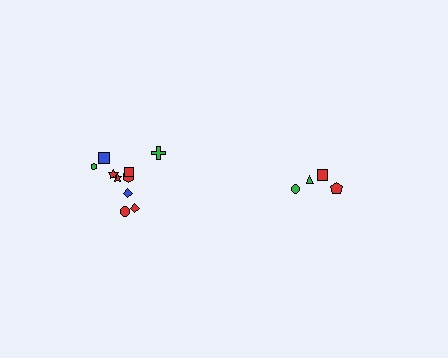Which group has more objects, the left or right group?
The left group.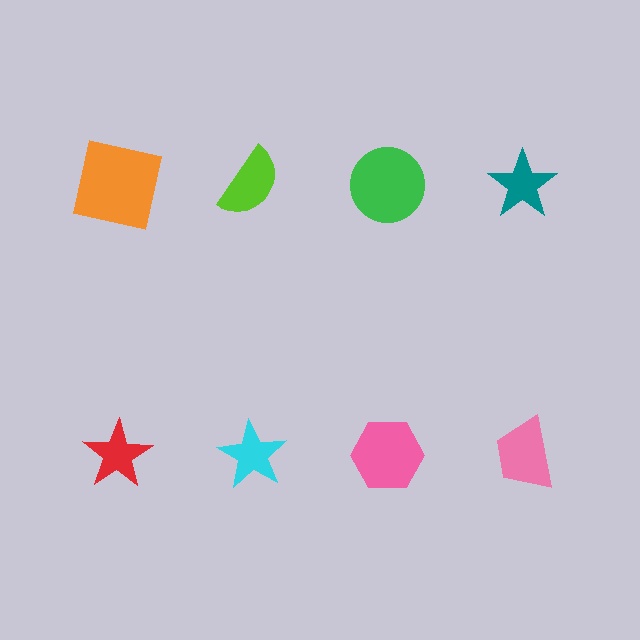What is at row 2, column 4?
A pink trapezoid.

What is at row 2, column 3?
A pink hexagon.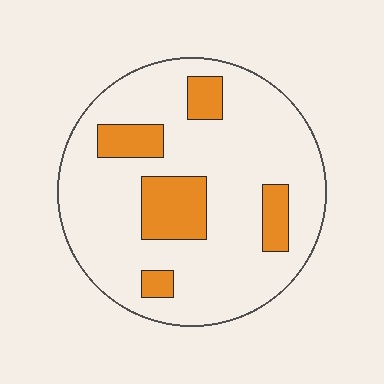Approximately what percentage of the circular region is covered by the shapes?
Approximately 20%.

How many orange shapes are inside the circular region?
5.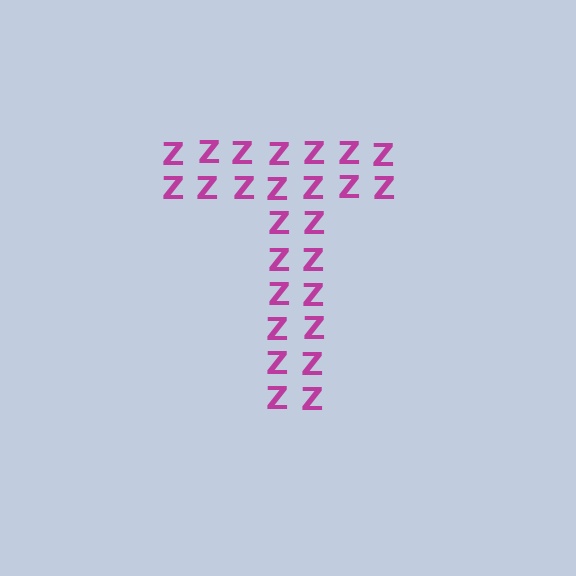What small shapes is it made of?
It is made of small letter Z's.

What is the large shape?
The large shape is the letter T.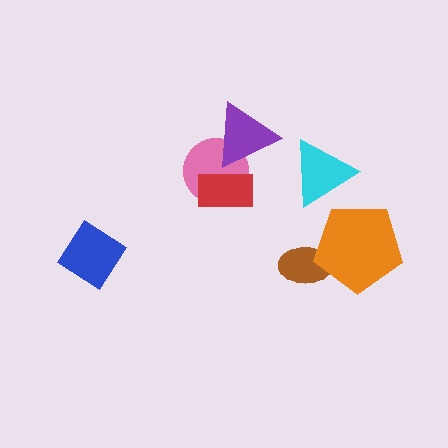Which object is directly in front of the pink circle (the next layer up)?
The purple triangle is directly in front of the pink circle.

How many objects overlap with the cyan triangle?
0 objects overlap with the cyan triangle.